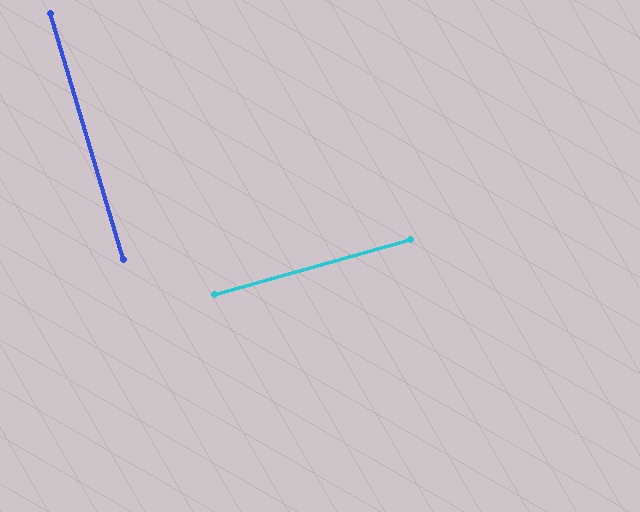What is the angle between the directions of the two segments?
Approximately 89 degrees.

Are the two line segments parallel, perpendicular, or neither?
Perpendicular — they meet at approximately 89°.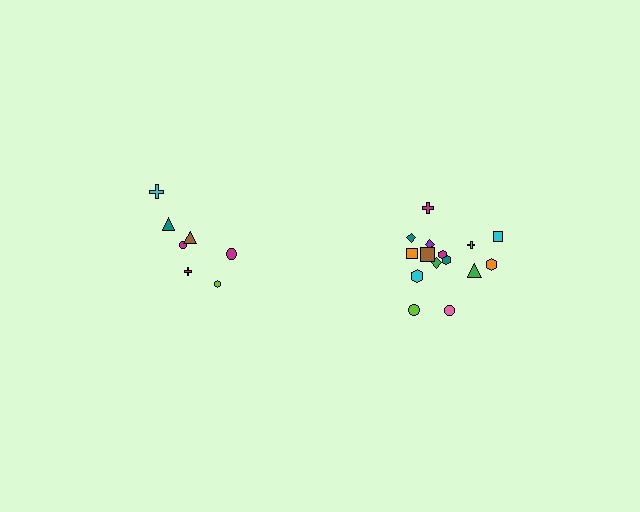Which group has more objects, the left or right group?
The right group.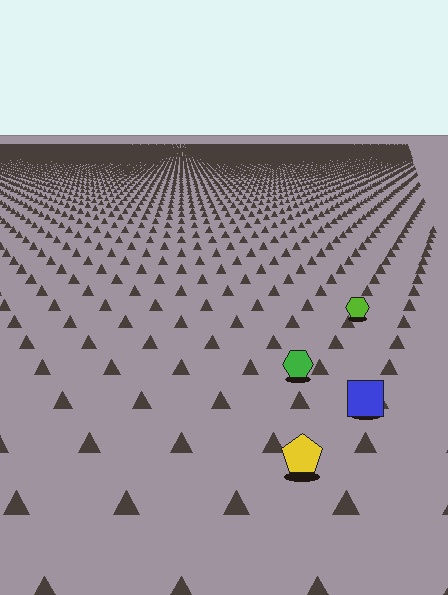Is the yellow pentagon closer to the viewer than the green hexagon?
Yes. The yellow pentagon is closer — you can tell from the texture gradient: the ground texture is coarser near it.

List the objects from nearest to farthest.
From nearest to farthest: the yellow pentagon, the blue square, the green hexagon, the lime hexagon.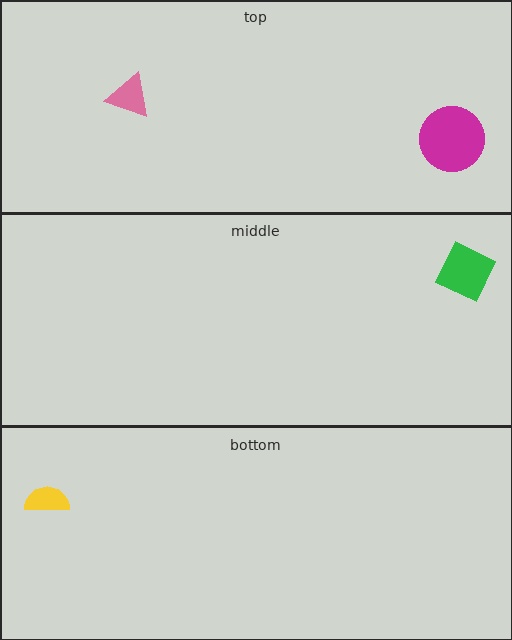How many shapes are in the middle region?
1.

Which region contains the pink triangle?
The top region.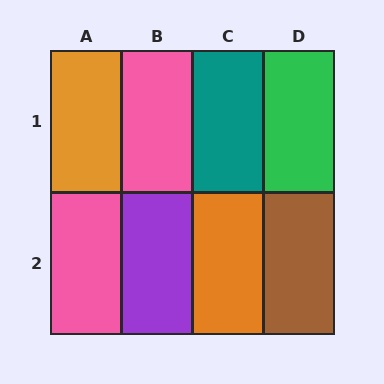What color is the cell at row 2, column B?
Purple.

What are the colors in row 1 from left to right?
Orange, pink, teal, green.